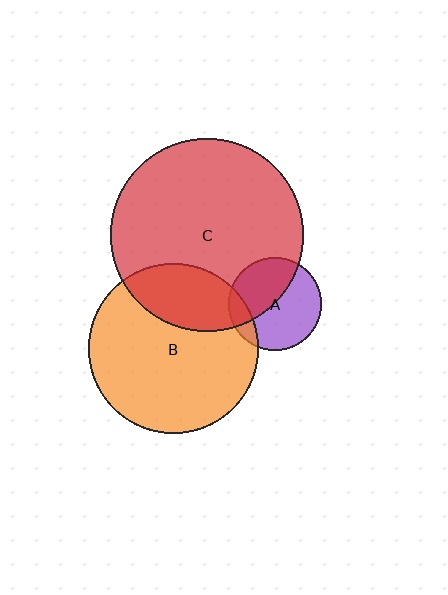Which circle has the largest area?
Circle C (red).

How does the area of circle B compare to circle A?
Approximately 3.3 times.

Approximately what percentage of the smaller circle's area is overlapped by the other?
Approximately 25%.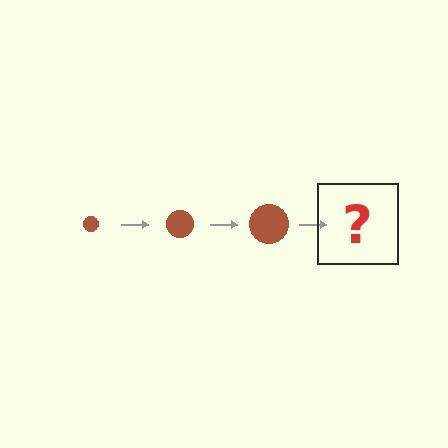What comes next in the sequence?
The next element should be a brown circle, larger than the previous one.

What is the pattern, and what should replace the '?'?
The pattern is that the circle gets progressively larger each step. The '?' should be a brown circle, larger than the previous one.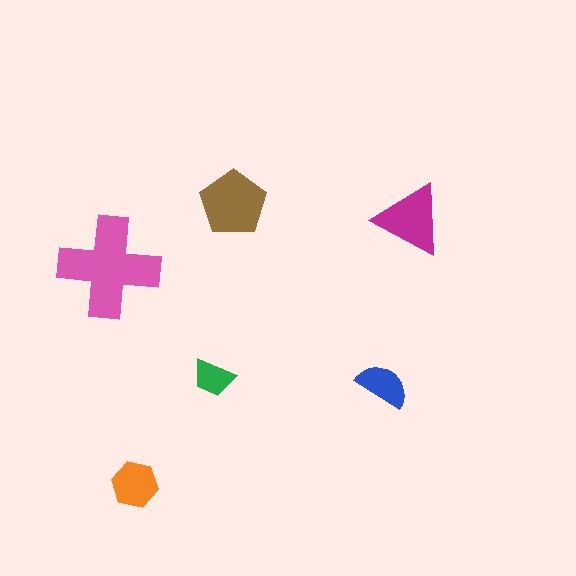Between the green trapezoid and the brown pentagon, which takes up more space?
The brown pentagon.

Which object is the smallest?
The green trapezoid.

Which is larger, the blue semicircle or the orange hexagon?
The orange hexagon.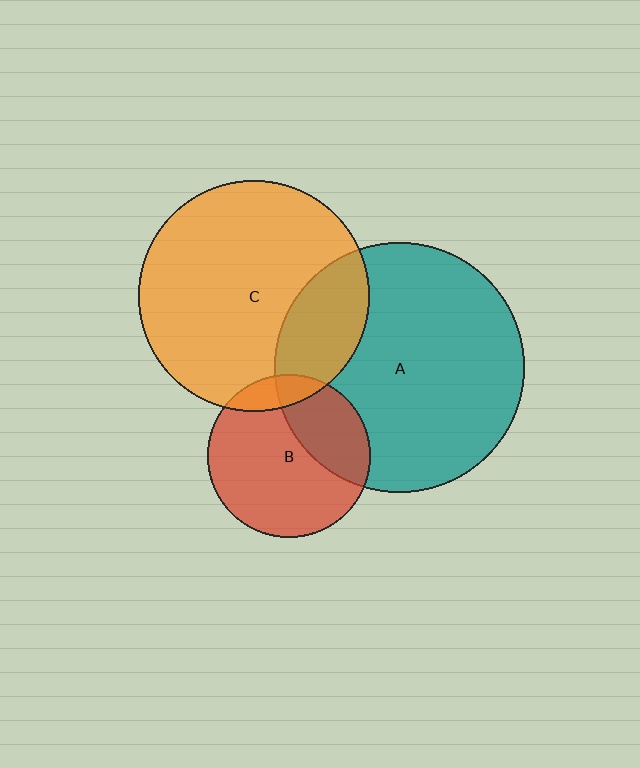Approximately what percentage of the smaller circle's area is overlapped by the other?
Approximately 30%.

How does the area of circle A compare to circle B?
Approximately 2.3 times.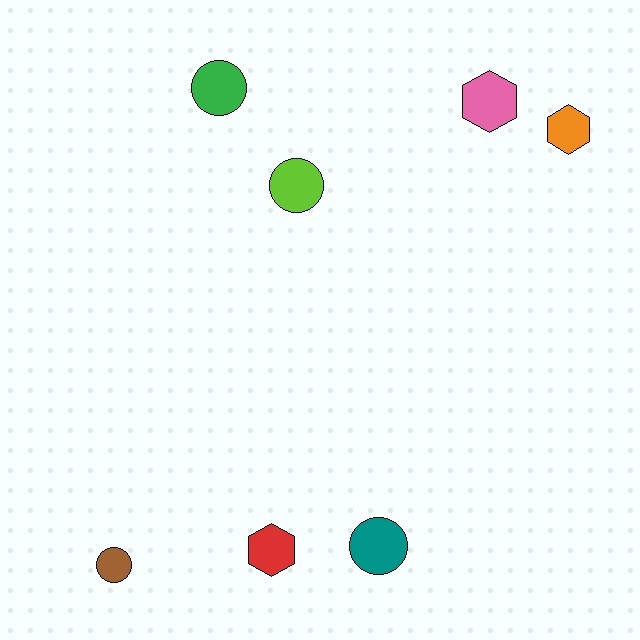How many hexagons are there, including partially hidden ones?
There are 3 hexagons.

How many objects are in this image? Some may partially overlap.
There are 7 objects.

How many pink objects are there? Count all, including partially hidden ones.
There is 1 pink object.